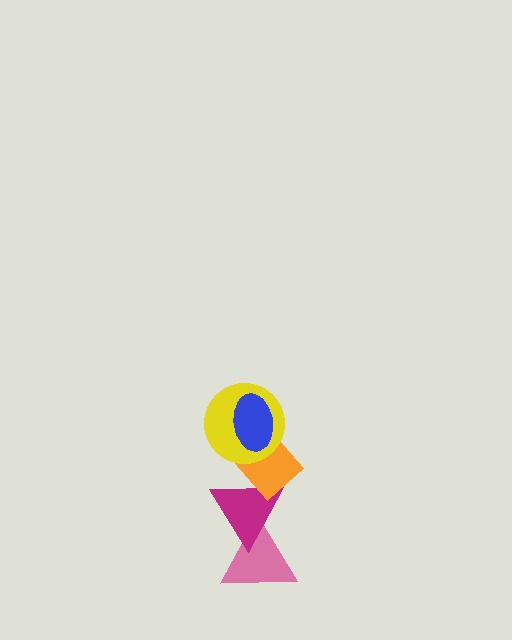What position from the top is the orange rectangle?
The orange rectangle is 3rd from the top.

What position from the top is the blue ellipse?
The blue ellipse is 1st from the top.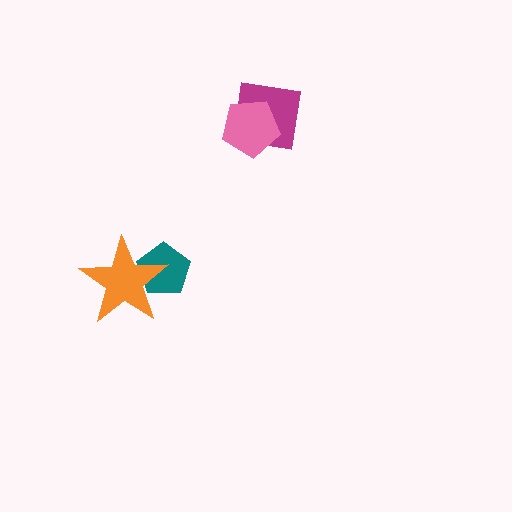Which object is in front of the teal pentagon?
The orange star is in front of the teal pentagon.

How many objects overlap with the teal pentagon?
1 object overlaps with the teal pentagon.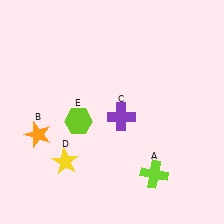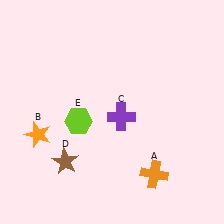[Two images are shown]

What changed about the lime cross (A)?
In Image 1, A is lime. In Image 2, it changed to orange.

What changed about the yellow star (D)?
In Image 1, D is yellow. In Image 2, it changed to brown.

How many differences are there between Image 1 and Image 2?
There are 2 differences between the two images.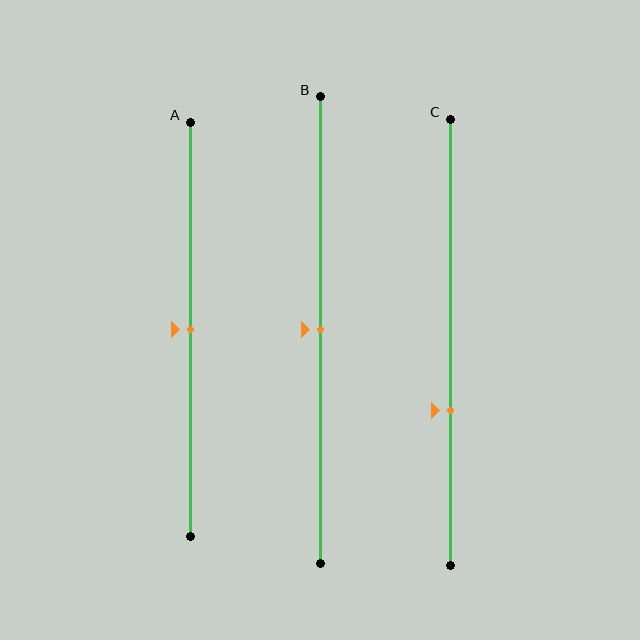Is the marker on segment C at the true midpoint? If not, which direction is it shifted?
No, the marker on segment C is shifted downward by about 15% of the segment length.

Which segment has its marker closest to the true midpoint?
Segment A has its marker closest to the true midpoint.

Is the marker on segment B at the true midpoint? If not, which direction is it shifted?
Yes, the marker on segment B is at the true midpoint.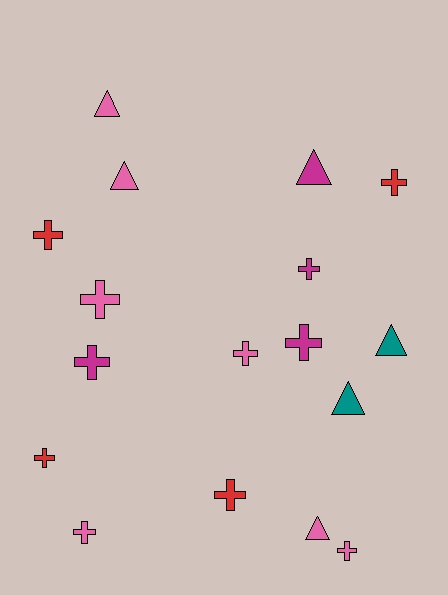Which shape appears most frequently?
Cross, with 11 objects.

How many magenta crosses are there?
There are 3 magenta crosses.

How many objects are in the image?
There are 17 objects.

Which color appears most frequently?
Pink, with 7 objects.